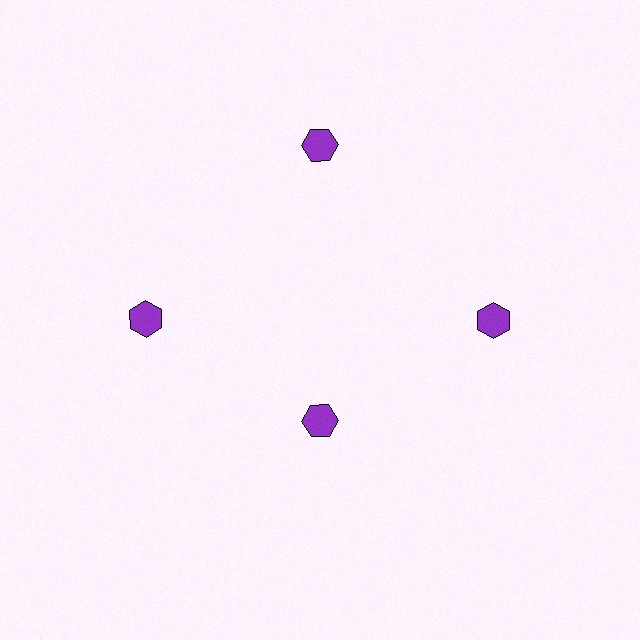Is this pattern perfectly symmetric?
No. The 4 purple hexagons are arranged in a ring, but one element near the 6 o'clock position is pulled inward toward the center, breaking the 4-fold rotational symmetry.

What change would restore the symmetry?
The symmetry would be restored by moving it outward, back onto the ring so that all 4 hexagons sit at equal angles and equal distance from the center.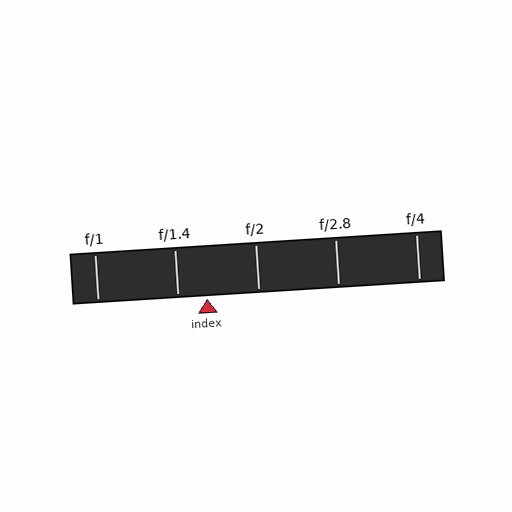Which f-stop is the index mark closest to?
The index mark is closest to f/1.4.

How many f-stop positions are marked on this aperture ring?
There are 5 f-stop positions marked.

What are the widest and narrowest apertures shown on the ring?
The widest aperture shown is f/1 and the narrowest is f/4.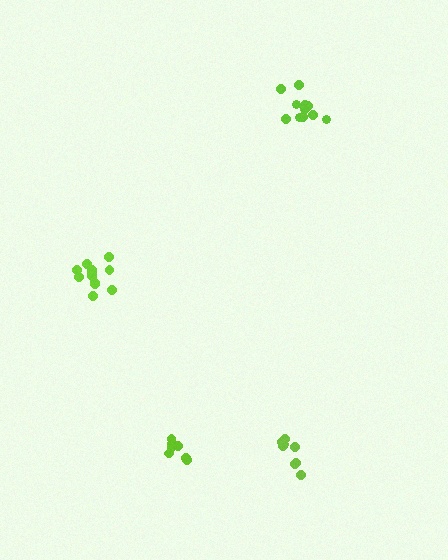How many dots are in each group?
Group 1: 11 dots, Group 2: 10 dots, Group 3: 12 dots, Group 4: 9 dots (42 total).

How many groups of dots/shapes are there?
There are 4 groups.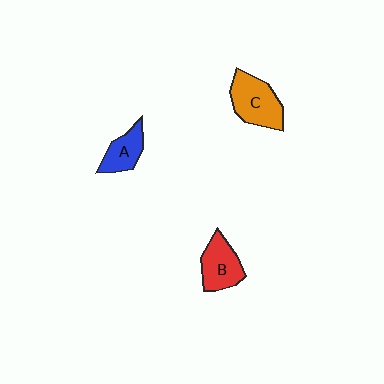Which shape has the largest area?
Shape C (orange).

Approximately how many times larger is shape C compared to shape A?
Approximately 1.6 times.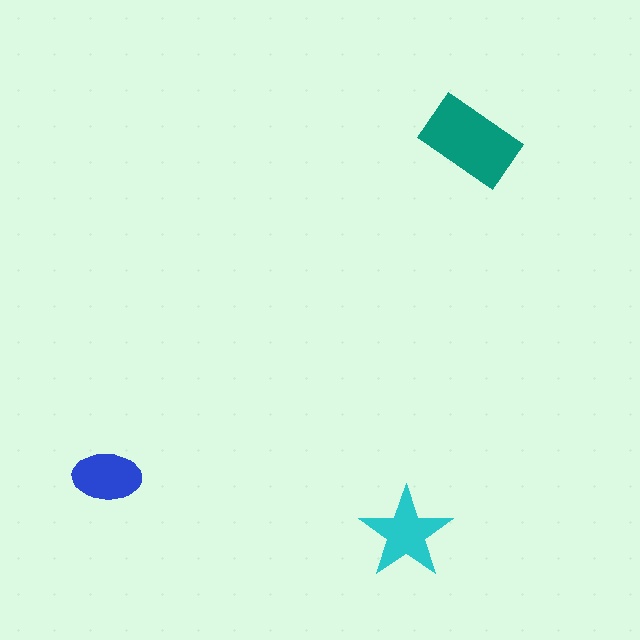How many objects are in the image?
There are 3 objects in the image.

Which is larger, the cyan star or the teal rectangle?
The teal rectangle.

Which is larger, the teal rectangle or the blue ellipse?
The teal rectangle.